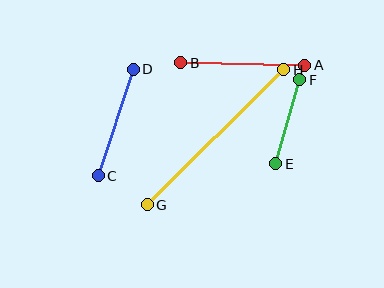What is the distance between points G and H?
The distance is approximately 192 pixels.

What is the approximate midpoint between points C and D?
The midpoint is at approximately (116, 123) pixels.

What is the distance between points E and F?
The distance is approximately 87 pixels.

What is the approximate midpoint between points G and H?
The midpoint is at approximately (215, 137) pixels.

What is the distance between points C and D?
The distance is approximately 112 pixels.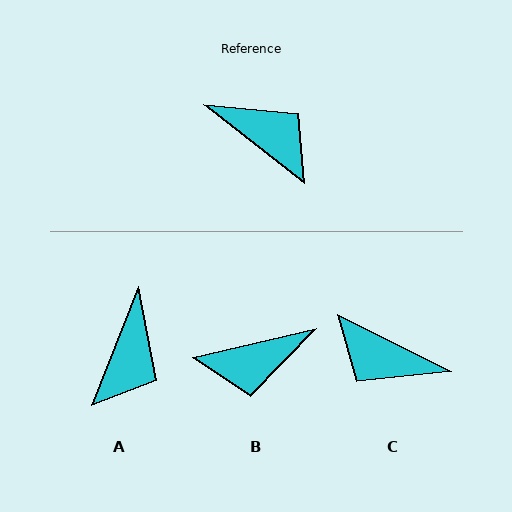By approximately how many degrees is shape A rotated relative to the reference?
Approximately 74 degrees clockwise.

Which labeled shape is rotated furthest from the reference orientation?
C, about 169 degrees away.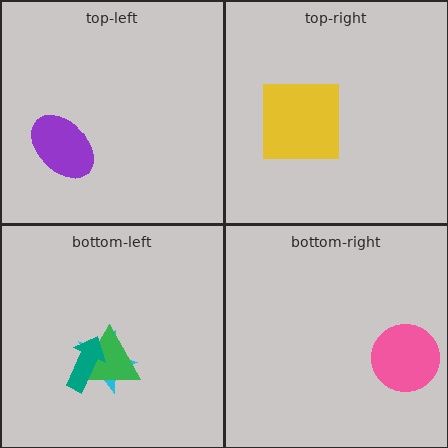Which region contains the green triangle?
The bottom-left region.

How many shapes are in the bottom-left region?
3.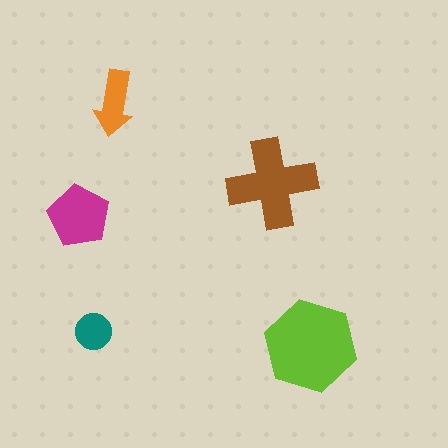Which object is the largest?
The lime hexagon.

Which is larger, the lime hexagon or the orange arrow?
The lime hexagon.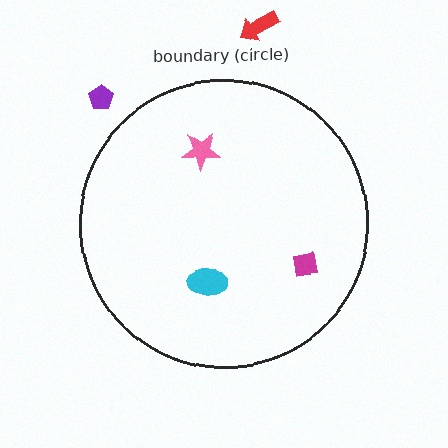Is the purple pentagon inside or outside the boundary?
Outside.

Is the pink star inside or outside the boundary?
Inside.